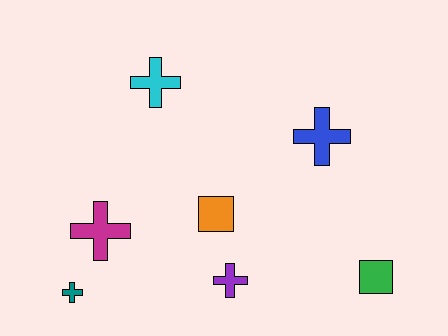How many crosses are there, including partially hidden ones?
There are 5 crosses.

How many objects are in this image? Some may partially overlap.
There are 7 objects.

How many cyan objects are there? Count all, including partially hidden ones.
There is 1 cyan object.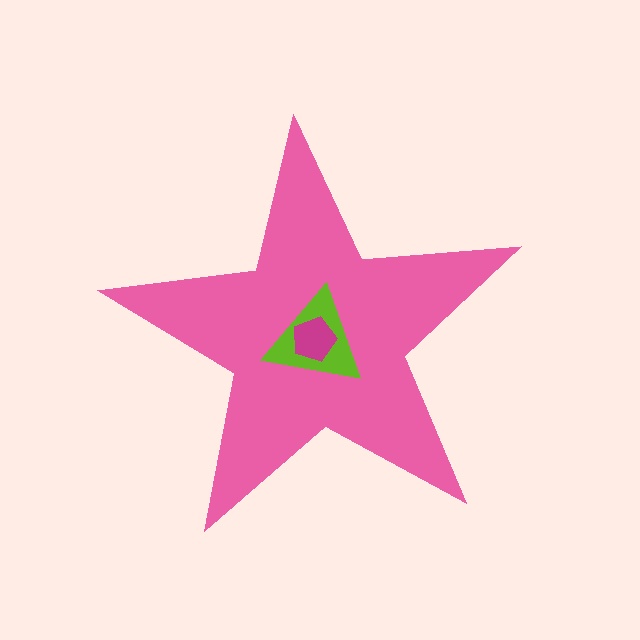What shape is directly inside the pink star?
The lime triangle.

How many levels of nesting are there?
3.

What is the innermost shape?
The magenta pentagon.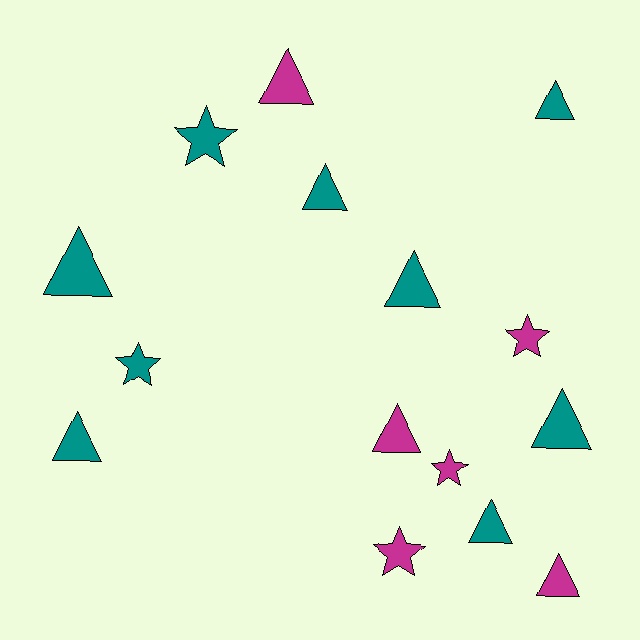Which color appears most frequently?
Teal, with 9 objects.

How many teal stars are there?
There are 2 teal stars.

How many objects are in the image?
There are 15 objects.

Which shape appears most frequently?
Triangle, with 10 objects.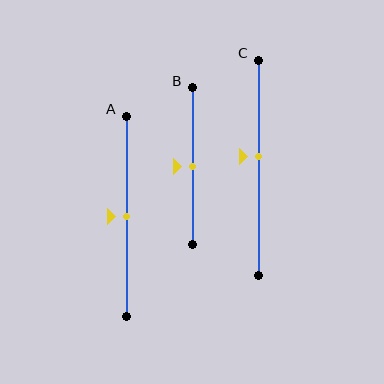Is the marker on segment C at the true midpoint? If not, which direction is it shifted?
No, the marker on segment C is shifted upward by about 5% of the segment length.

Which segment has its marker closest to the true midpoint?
Segment A has its marker closest to the true midpoint.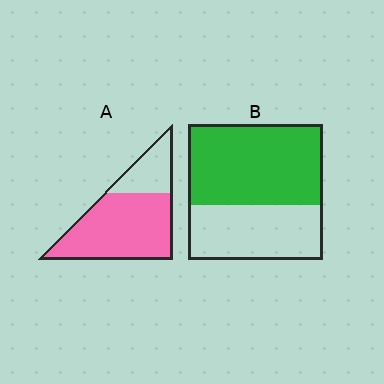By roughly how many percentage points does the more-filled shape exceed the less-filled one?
By roughly 15 percentage points (A over B).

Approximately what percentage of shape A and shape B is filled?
A is approximately 75% and B is approximately 60%.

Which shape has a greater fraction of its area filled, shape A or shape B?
Shape A.